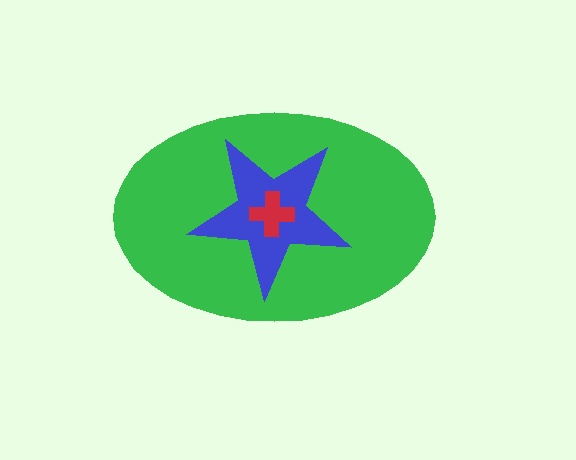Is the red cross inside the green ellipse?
Yes.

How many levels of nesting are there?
3.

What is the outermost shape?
The green ellipse.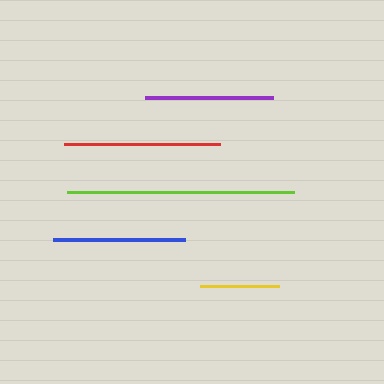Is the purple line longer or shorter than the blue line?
The blue line is longer than the purple line.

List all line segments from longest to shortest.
From longest to shortest: lime, red, blue, purple, yellow.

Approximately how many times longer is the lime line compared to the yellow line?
The lime line is approximately 2.9 times the length of the yellow line.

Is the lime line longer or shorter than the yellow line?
The lime line is longer than the yellow line.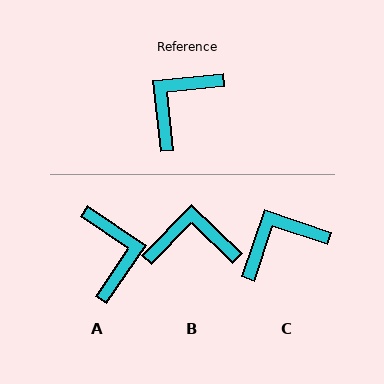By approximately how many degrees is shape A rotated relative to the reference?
Approximately 130 degrees clockwise.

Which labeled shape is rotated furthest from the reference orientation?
A, about 130 degrees away.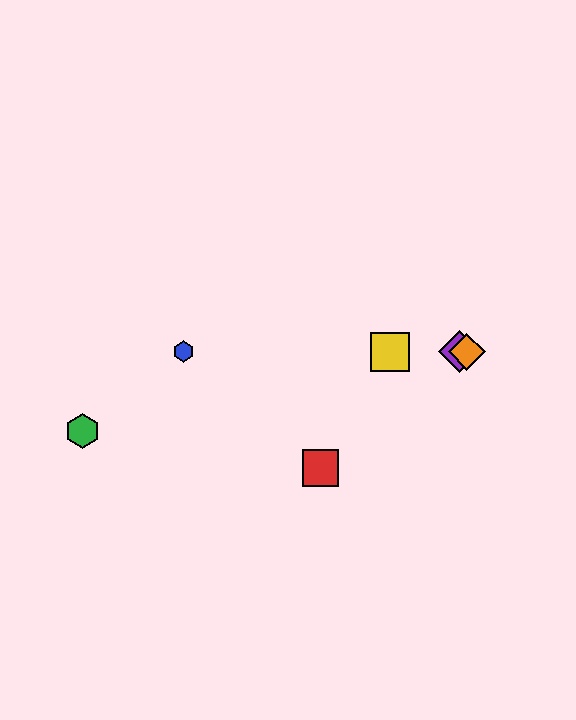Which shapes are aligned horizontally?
The blue hexagon, the yellow square, the purple diamond, the orange diamond are aligned horizontally.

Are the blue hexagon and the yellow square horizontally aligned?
Yes, both are at y≈352.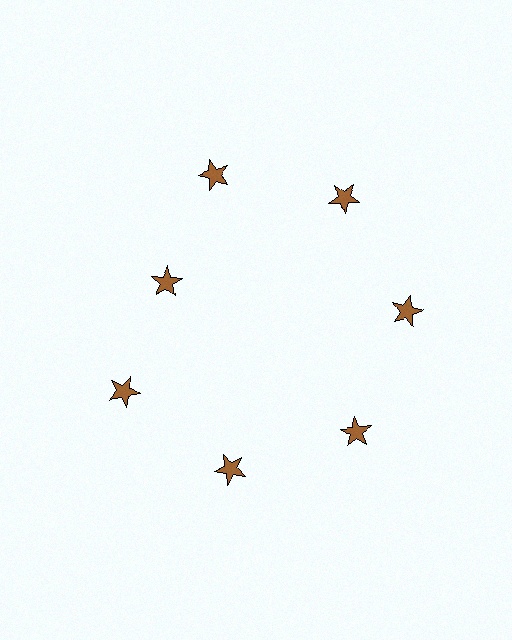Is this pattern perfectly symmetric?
No. The 7 brown stars are arranged in a ring, but one element near the 10 o'clock position is pulled inward toward the center, breaking the 7-fold rotational symmetry.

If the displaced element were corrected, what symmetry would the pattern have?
It would have 7-fold rotational symmetry — the pattern would map onto itself every 51 degrees.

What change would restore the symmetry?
The symmetry would be restored by moving it outward, back onto the ring so that all 7 stars sit at equal angles and equal distance from the center.